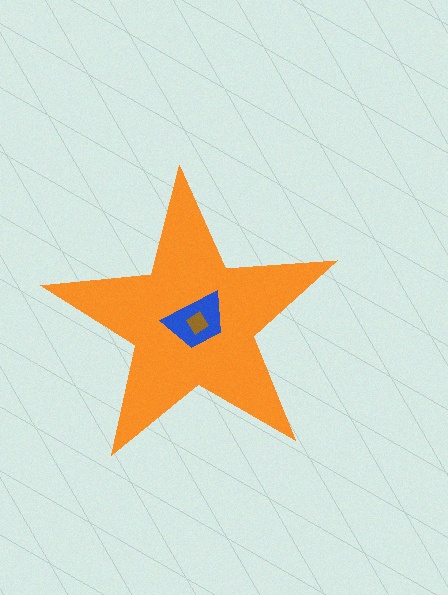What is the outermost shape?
The orange star.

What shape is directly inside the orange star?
The blue trapezoid.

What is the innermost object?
The brown diamond.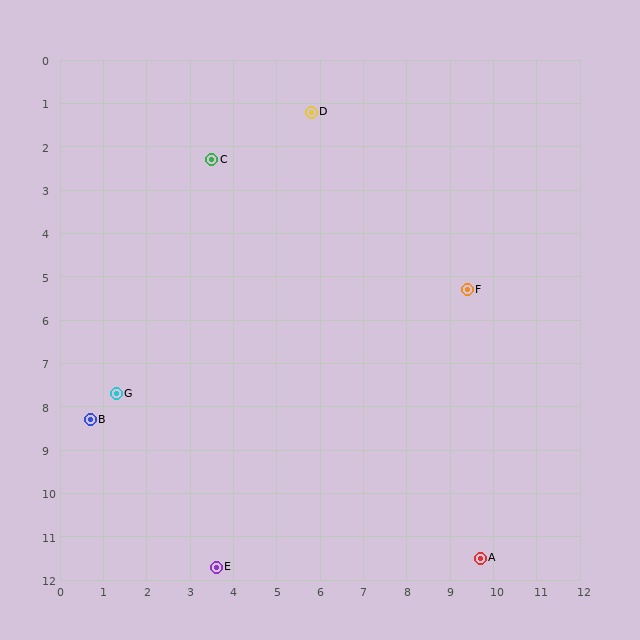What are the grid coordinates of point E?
Point E is at approximately (3.6, 11.7).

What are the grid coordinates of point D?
Point D is at approximately (5.8, 1.2).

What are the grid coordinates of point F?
Point F is at approximately (9.4, 5.3).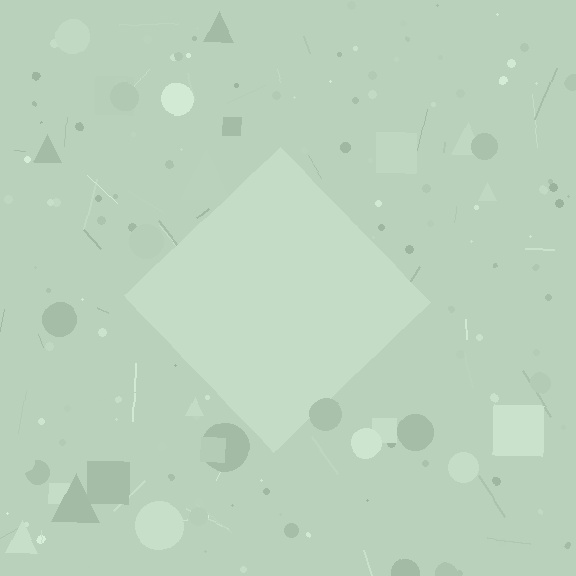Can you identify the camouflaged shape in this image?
The camouflaged shape is a diamond.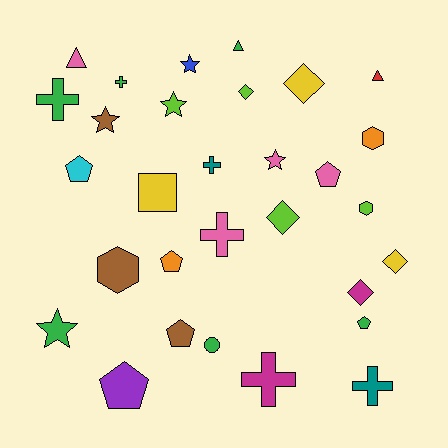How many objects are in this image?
There are 30 objects.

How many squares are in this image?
There is 1 square.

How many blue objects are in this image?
There is 1 blue object.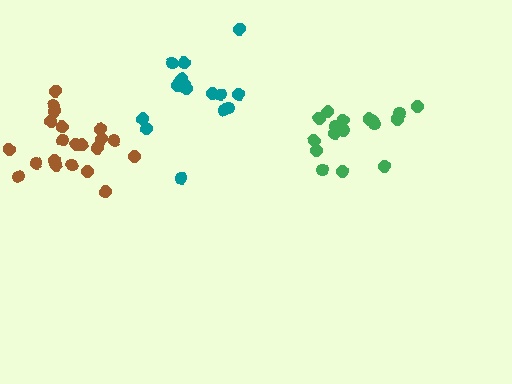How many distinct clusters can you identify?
There are 3 distinct clusters.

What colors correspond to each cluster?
The clusters are colored: teal, green, brown.